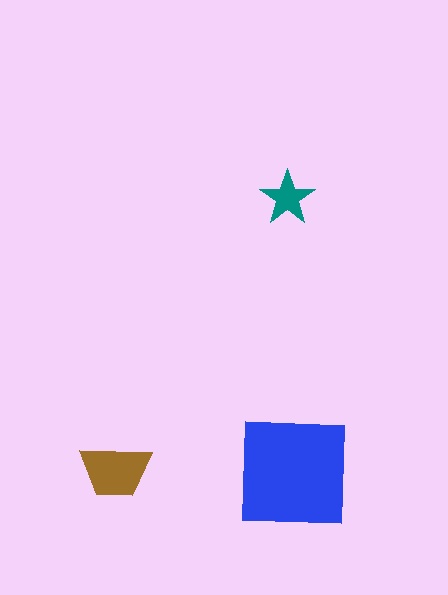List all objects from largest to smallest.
The blue square, the brown trapezoid, the teal star.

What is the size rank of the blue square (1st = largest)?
1st.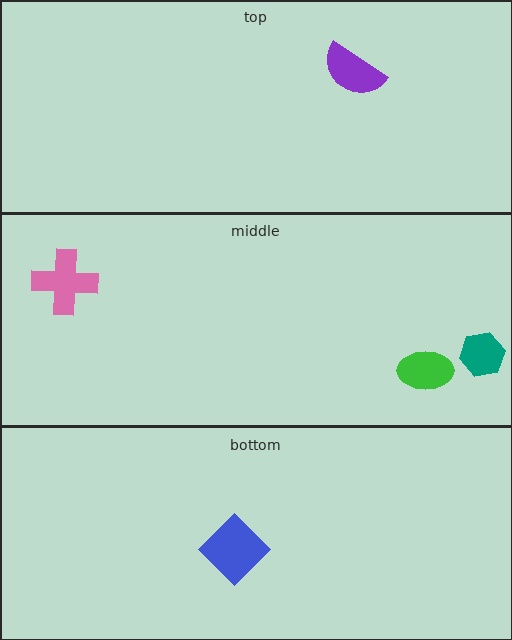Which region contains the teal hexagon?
The middle region.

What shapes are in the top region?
The purple semicircle.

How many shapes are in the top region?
1.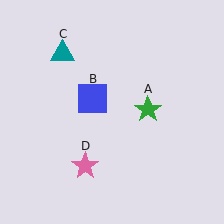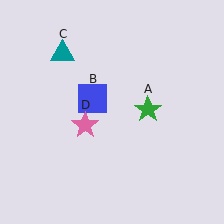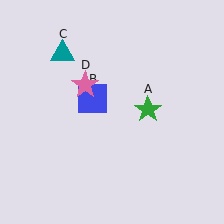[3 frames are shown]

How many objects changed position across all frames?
1 object changed position: pink star (object D).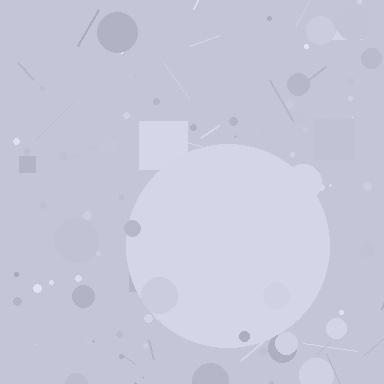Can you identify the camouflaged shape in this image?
The camouflaged shape is a circle.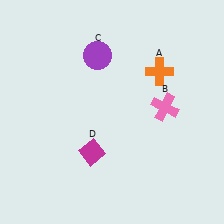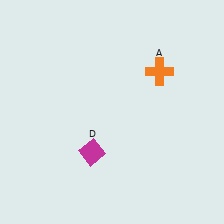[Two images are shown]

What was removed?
The pink cross (B), the purple circle (C) were removed in Image 2.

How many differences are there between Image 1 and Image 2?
There are 2 differences between the two images.